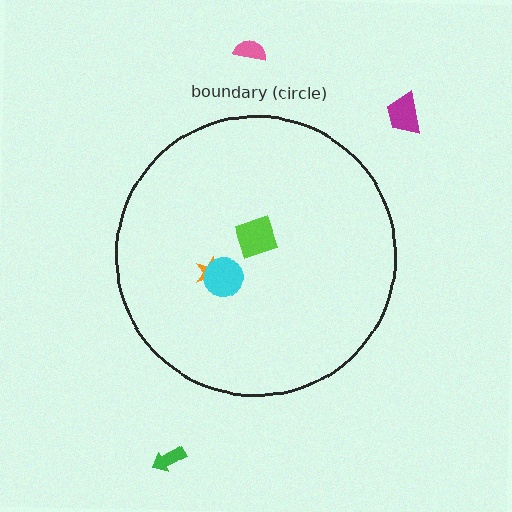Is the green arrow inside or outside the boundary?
Outside.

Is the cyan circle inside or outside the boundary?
Inside.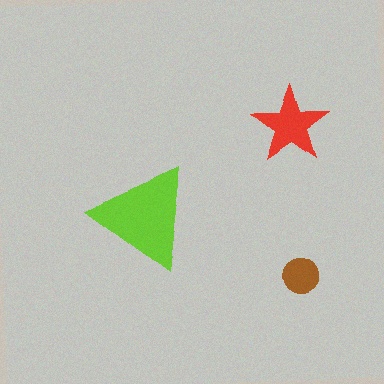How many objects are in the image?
There are 3 objects in the image.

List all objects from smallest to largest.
The brown circle, the red star, the lime triangle.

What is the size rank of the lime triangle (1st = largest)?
1st.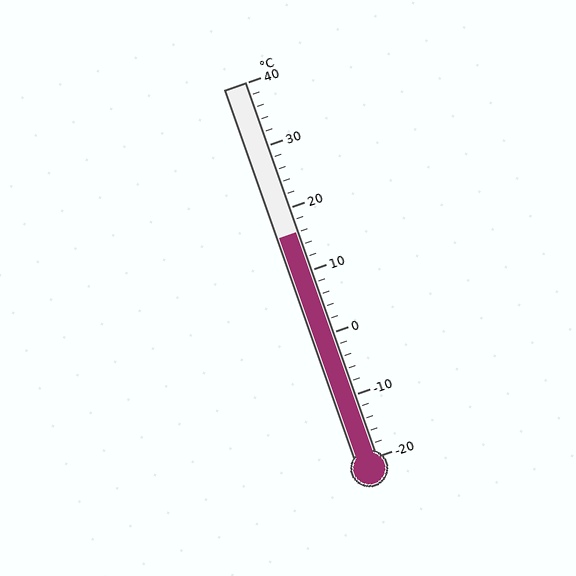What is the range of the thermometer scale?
The thermometer scale ranges from -20°C to 40°C.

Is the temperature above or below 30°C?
The temperature is below 30°C.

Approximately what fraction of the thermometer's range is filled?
The thermometer is filled to approximately 60% of its range.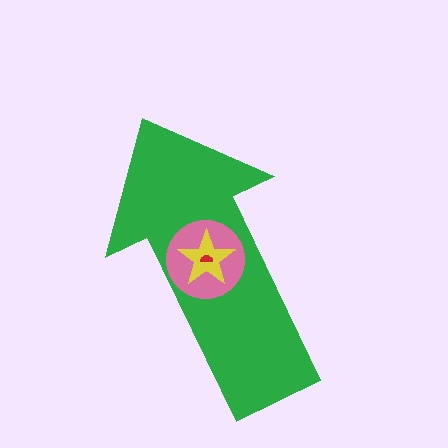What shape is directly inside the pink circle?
The yellow star.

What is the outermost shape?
The green arrow.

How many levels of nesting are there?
4.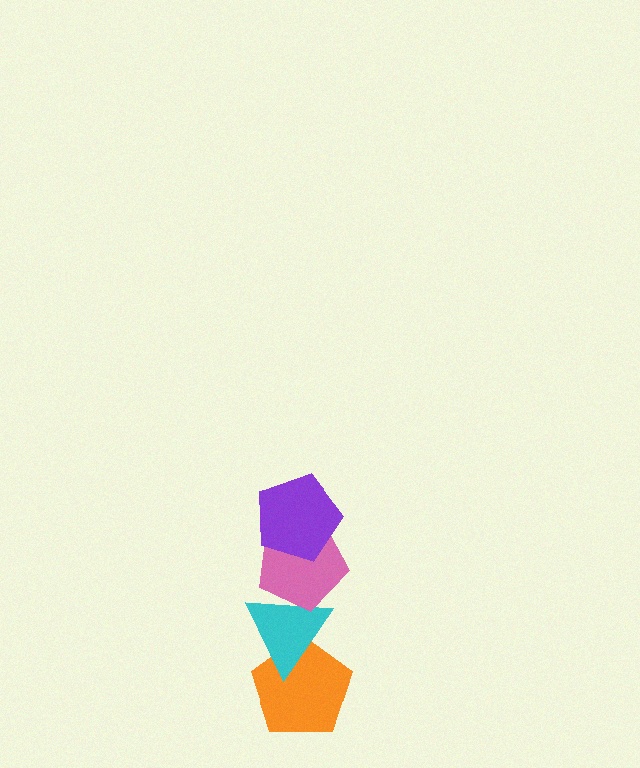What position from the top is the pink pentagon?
The pink pentagon is 2nd from the top.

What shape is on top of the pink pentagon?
The purple pentagon is on top of the pink pentagon.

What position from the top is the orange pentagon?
The orange pentagon is 4th from the top.